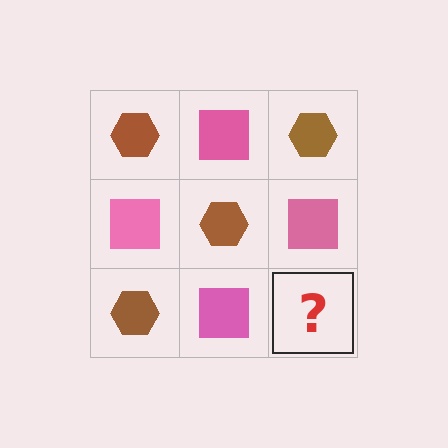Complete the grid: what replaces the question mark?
The question mark should be replaced with a brown hexagon.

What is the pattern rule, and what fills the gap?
The rule is that it alternates brown hexagon and pink square in a checkerboard pattern. The gap should be filled with a brown hexagon.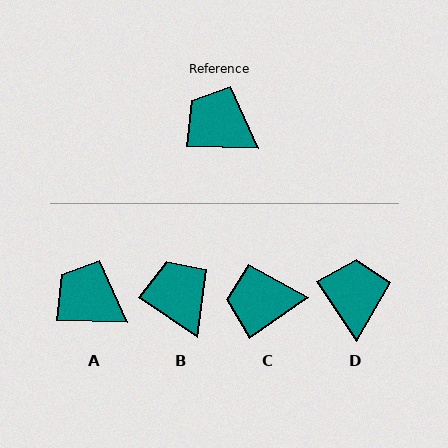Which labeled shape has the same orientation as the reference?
A.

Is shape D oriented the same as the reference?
No, it is off by about 54 degrees.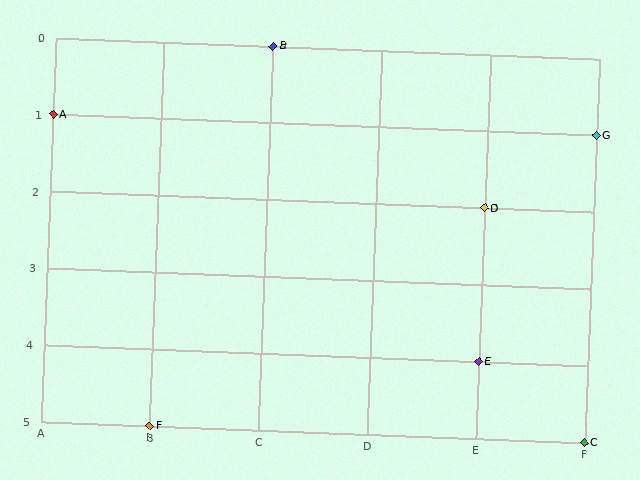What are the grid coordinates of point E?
Point E is at grid coordinates (E, 4).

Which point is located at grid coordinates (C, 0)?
Point B is at (C, 0).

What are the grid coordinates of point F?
Point F is at grid coordinates (B, 5).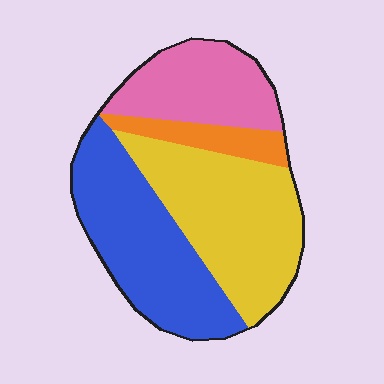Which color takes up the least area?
Orange, at roughly 10%.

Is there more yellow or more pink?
Yellow.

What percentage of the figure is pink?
Pink takes up about one fifth (1/5) of the figure.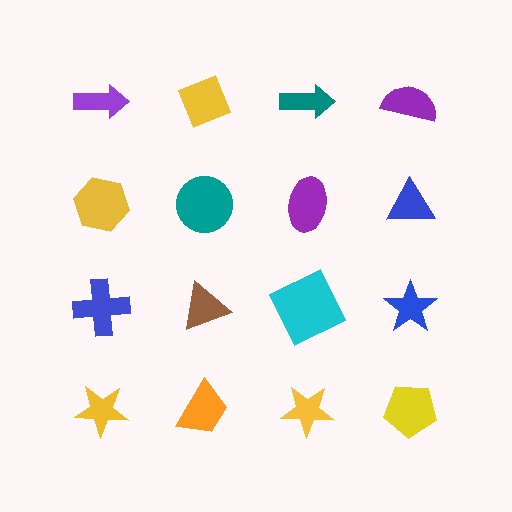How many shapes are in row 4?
4 shapes.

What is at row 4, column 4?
A yellow pentagon.